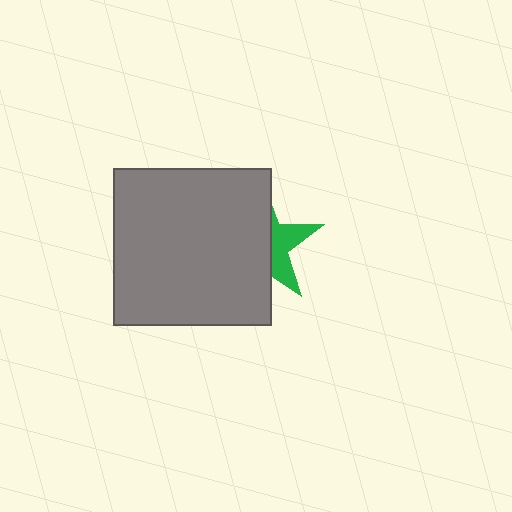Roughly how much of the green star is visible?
A small part of it is visible (roughly 36%).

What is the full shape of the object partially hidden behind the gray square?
The partially hidden object is a green star.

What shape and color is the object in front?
The object in front is a gray square.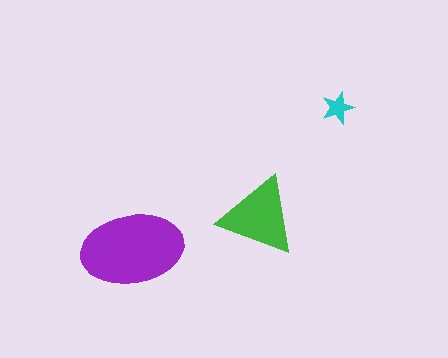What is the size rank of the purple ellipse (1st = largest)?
1st.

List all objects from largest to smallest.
The purple ellipse, the green triangle, the cyan star.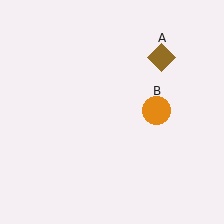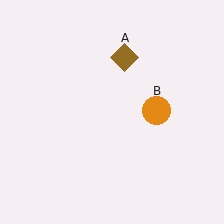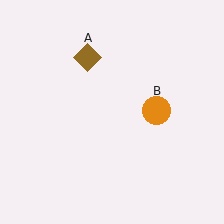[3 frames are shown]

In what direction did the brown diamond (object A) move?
The brown diamond (object A) moved left.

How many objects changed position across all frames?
1 object changed position: brown diamond (object A).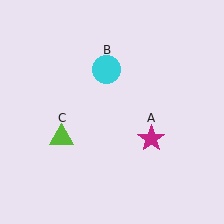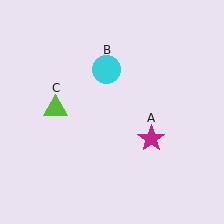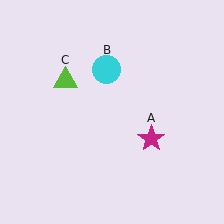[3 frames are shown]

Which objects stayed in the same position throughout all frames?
Magenta star (object A) and cyan circle (object B) remained stationary.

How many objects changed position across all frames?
1 object changed position: lime triangle (object C).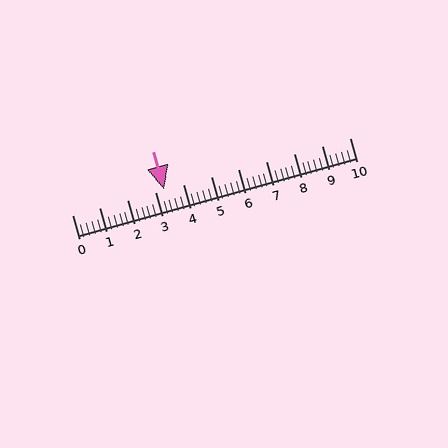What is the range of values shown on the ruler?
The ruler shows values from 0 to 10.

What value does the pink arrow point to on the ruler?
The pink arrow points to approximately 3.3.